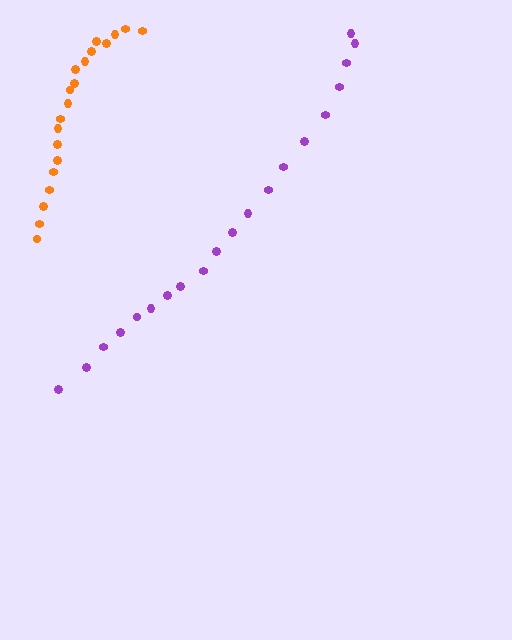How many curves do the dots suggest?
There are 2 distinct paths.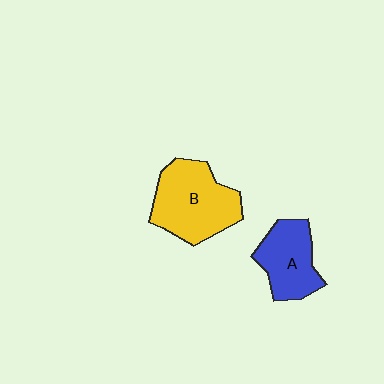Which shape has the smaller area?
Shape A (blue).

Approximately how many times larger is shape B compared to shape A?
Approximately 1.4 times.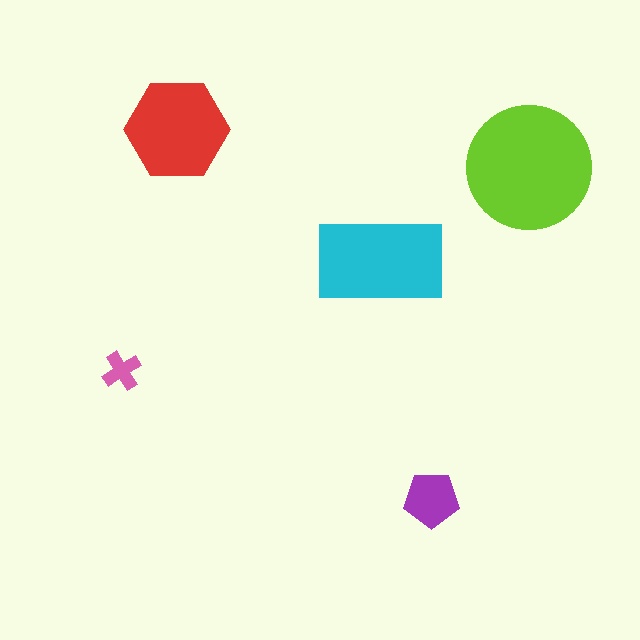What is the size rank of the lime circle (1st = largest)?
1st.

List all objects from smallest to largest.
The pink cross, the purple pentagon, the red hexagon, the cyan rectangle, the lime circle.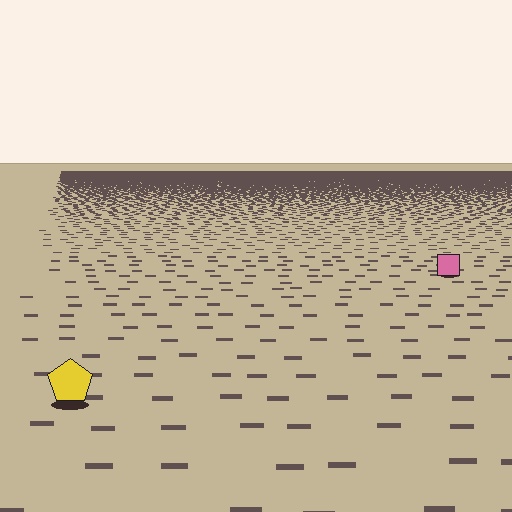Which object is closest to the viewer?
The yellow pentagon is closest. The texture marks near it are larger and more spread out.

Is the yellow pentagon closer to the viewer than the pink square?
Yes. The yellow pentagon is closer — you can tell from the texture gradient: the ground texture is coarser near it.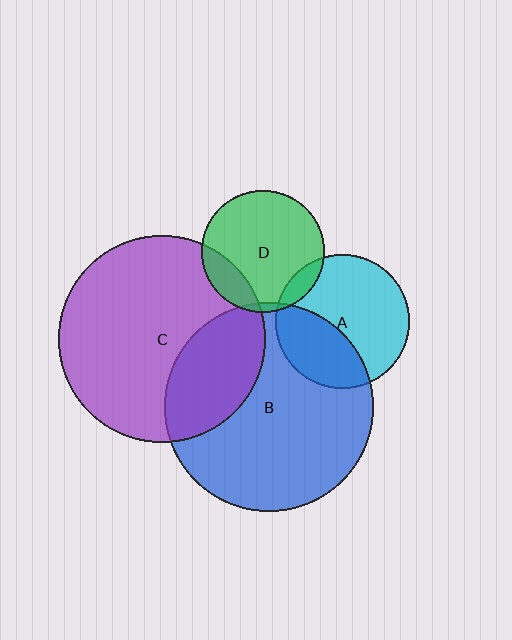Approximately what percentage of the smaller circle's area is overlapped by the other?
Approximately 30%.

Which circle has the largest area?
Circle B (blue).